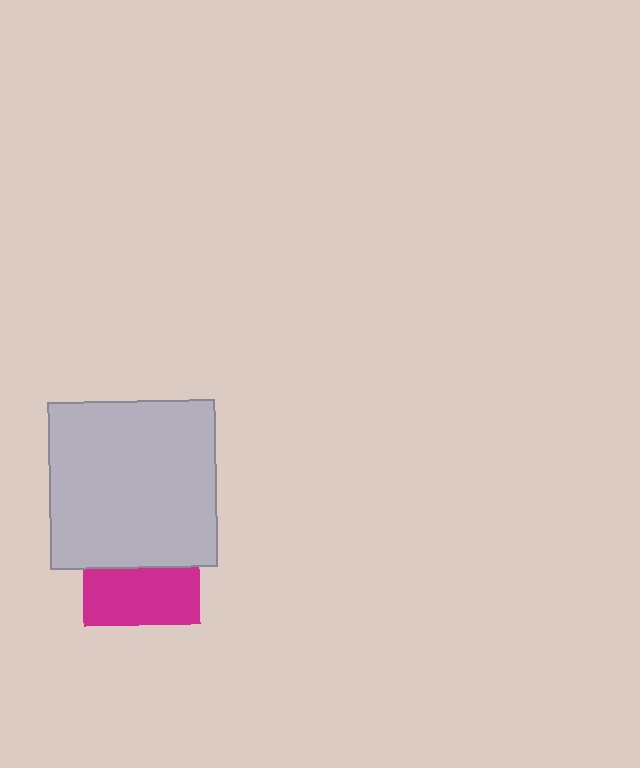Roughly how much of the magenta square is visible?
About half of it is visible (roughly 48%).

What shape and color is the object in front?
The object in front is a light gray square.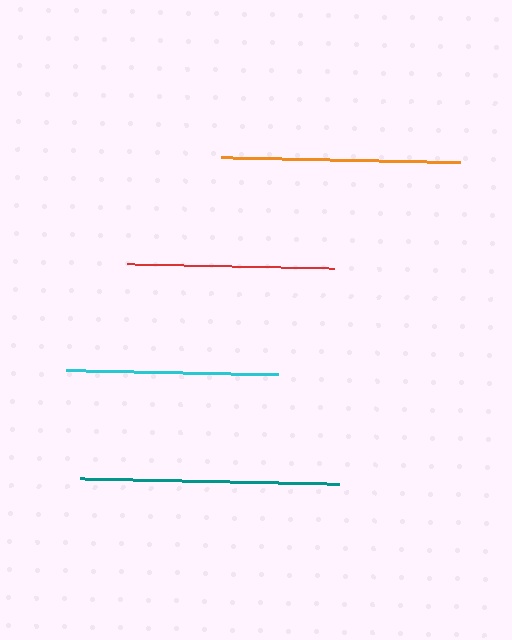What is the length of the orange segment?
The orange segment is approximately 239 pixels long.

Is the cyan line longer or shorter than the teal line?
The teal line is longer than the cyan line.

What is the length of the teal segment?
The teal segment is approximately 260 pixels long.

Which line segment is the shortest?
The red line is the shortest at approximately 206 pixels.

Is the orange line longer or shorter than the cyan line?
The orange line is longer than the cyan line.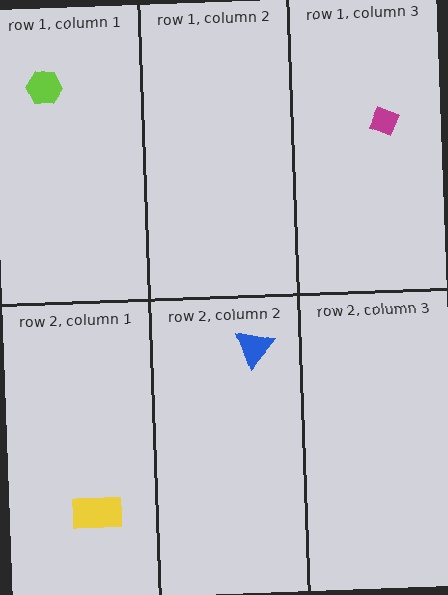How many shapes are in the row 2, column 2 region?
1.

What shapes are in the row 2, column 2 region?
The blue triangle.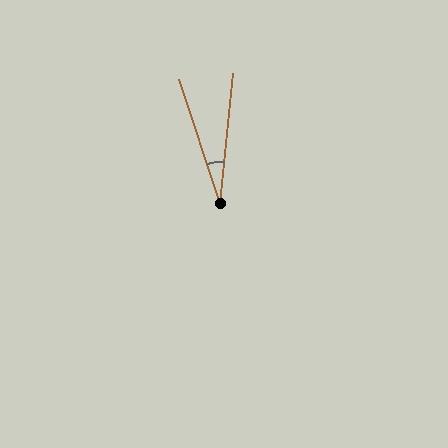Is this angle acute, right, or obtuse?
It is acute.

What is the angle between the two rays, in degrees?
Approximately 24 degrees.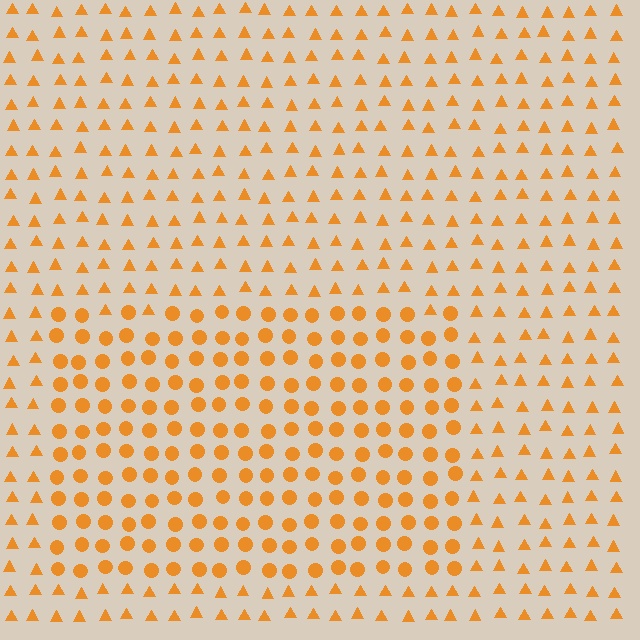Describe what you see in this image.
The image is filled with small orange elements arranged in a uniform grid. A rectangle-shaped region contains circles, while the surrounding area contains triangles. The boundary is defined purely by the change in element shape.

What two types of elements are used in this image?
The image uses circles inside the rectangle region and triangles outside it.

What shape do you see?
I see a rectangle.